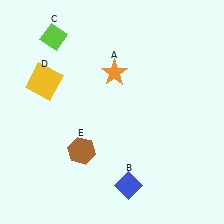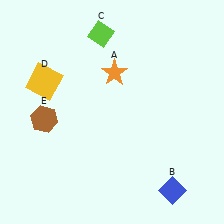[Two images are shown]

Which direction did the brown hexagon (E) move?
The brown hexagon (E) moved left.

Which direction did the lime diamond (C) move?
The lime diamond (C) moved right.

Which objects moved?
The objects that moved are: the blue diamond (B), the lime diamond (C), the brown hexagon (E).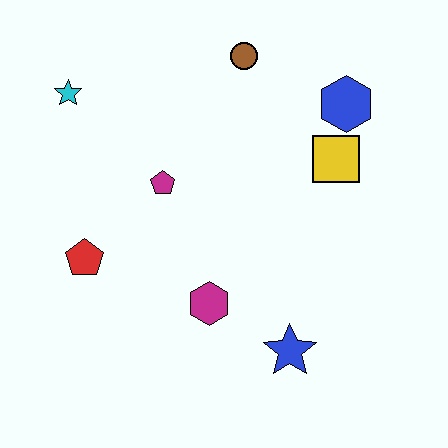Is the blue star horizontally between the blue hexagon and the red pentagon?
Yes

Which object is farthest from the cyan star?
The blue star is farthest from the cyan star.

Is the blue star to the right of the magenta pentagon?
Yes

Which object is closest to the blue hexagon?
The yellow square is closest to the blue hexagon.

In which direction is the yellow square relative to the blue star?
The yellow square is above the blue star.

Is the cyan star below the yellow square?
No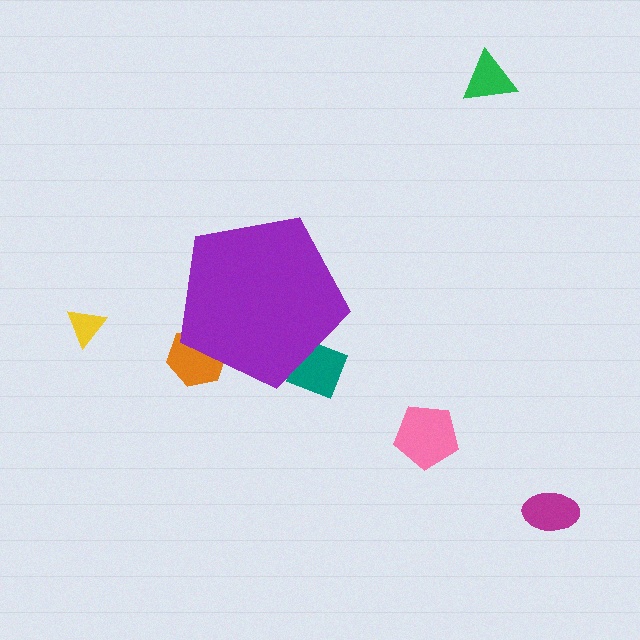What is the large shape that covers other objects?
A purple pentagon.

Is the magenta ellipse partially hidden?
No, the magenta ellipse is fully visible.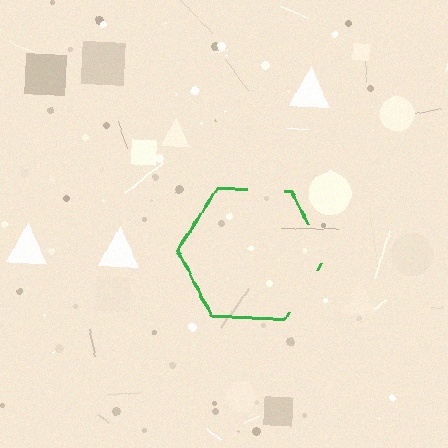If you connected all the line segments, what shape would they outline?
They would outline a hexagon.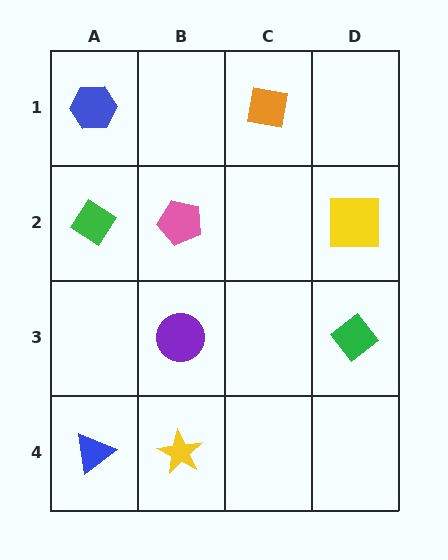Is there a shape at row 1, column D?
No, that cell is empty.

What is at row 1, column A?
A blue hexagon.